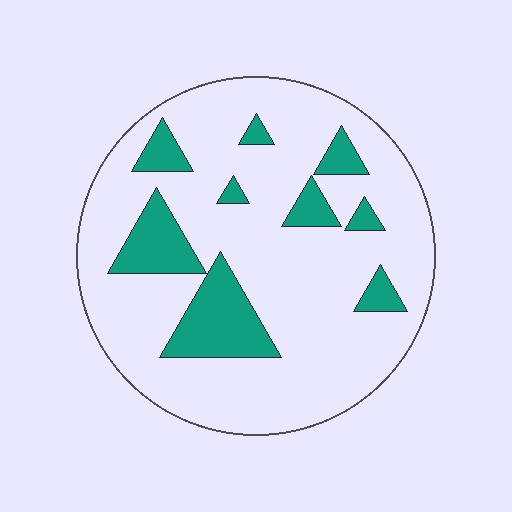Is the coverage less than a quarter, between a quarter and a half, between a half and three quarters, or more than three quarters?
Less than a quarter.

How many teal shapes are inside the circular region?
9.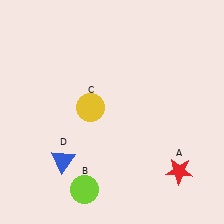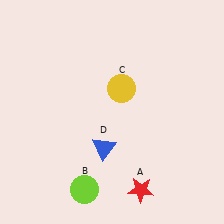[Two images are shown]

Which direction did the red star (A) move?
The red star (A) moved left.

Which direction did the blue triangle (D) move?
The blue triangle (D) moved right.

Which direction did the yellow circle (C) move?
The yellow circle (C) moved right.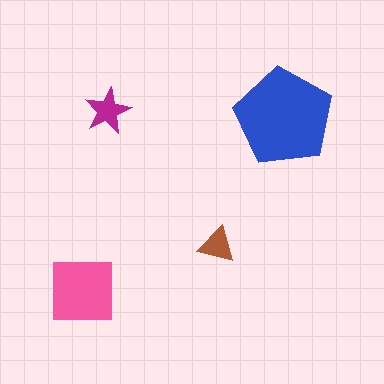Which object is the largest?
The blue pentagon.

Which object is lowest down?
The pink square is bottommost.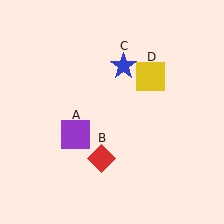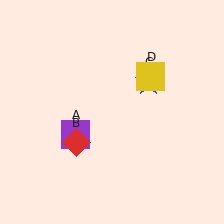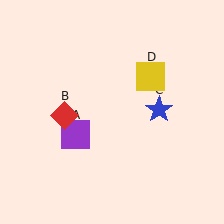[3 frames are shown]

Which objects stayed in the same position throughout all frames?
Purple square (object A) and yellow square (object D) remained stationary.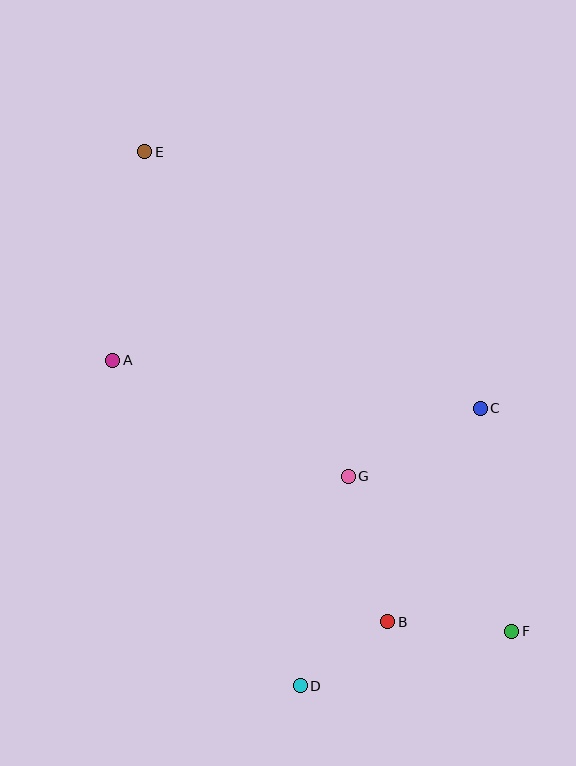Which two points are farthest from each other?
Points E and F are farthest from each other.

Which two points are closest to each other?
Points B and D are closest to each other.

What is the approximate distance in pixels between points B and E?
The distance between B and E is approximately 529 pixels.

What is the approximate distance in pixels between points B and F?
The distance between B and F is approximately 124 pixels.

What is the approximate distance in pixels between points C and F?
The distance between C and F is approximately 225 pixels.